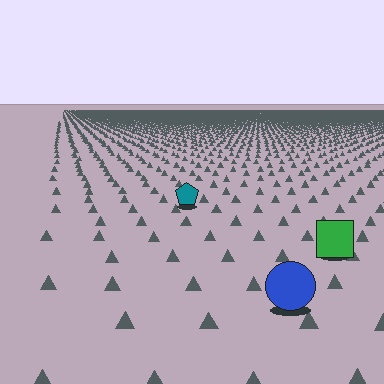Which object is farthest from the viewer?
The teal pentagon is farthest from the viewer. It appears smaller and the ground texture around it is denser.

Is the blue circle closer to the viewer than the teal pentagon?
Yes. The blue circle is closer — you can tell from the texture gradient: the ground texture is coarser near it.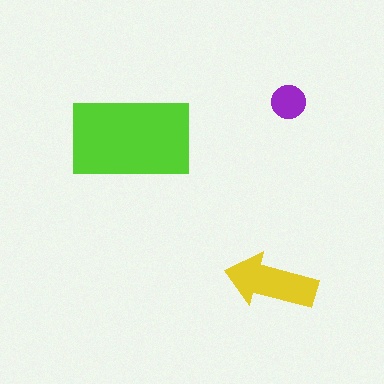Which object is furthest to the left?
The lime rectangle is leftmost.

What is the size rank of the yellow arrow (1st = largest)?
2nd.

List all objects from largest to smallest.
The lime rectangle, the yellow arrow, the purple circle.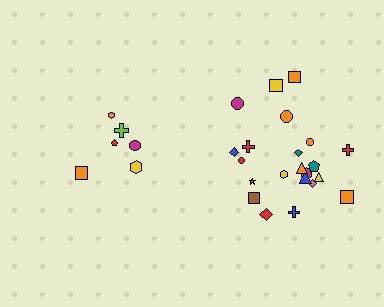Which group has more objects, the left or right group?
The right group.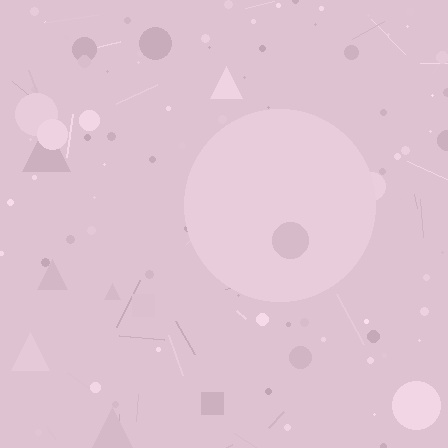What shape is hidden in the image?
A circle is hidden in the image.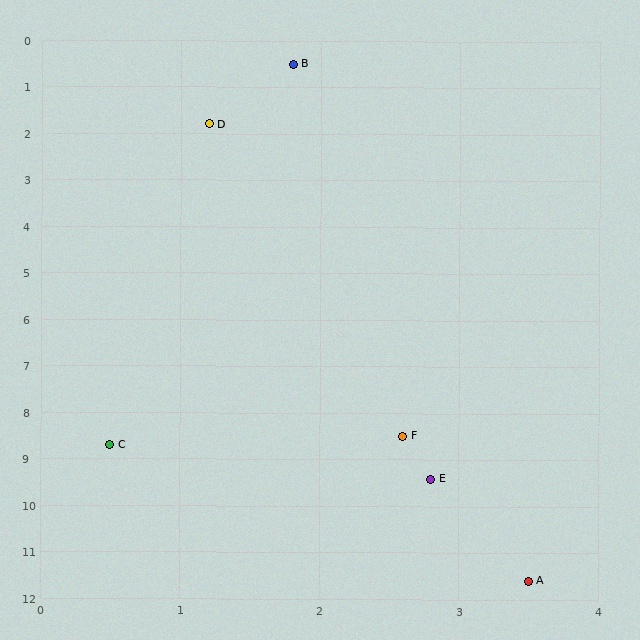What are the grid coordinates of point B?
Point B is at approximately (1.8, 0.5).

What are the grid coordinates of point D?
Point D is at approximately (1.2, 1.8).